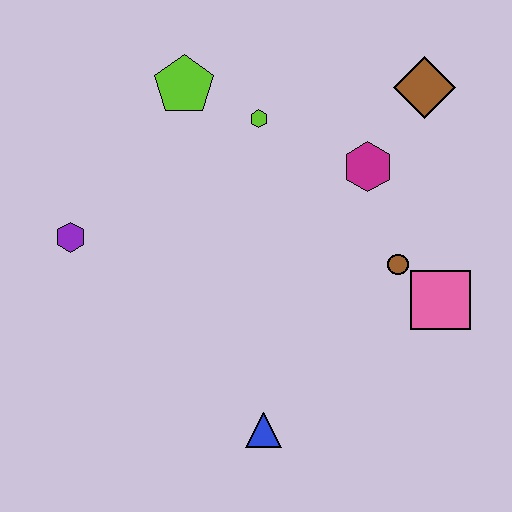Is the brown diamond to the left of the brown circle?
No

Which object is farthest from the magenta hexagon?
The purple hexagon is farthest from the magenta hexagon.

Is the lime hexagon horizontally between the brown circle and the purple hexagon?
Yes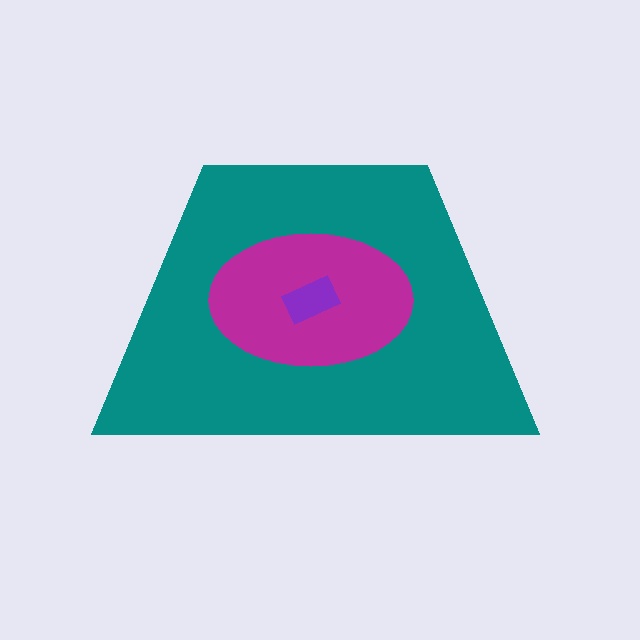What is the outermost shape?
The teal trapezoid.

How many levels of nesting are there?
3.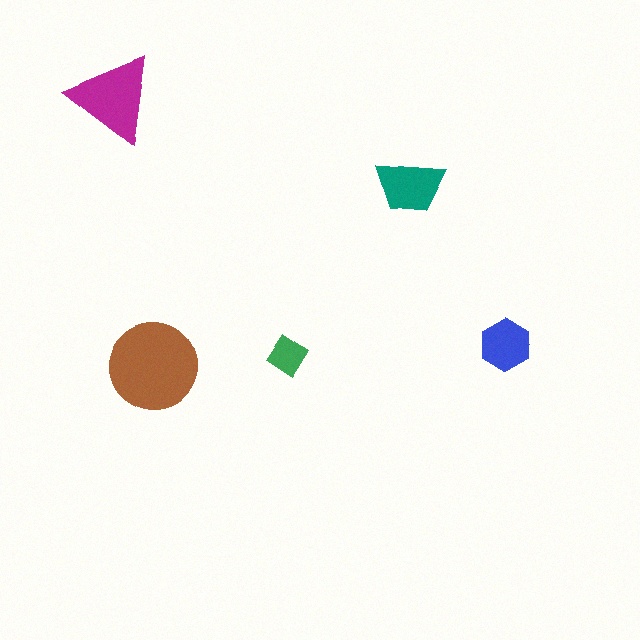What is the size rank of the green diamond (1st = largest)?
5th.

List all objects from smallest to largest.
The green diamond, the blue hexagon, the teal trapezoid, the magenta triangle, the brown circle.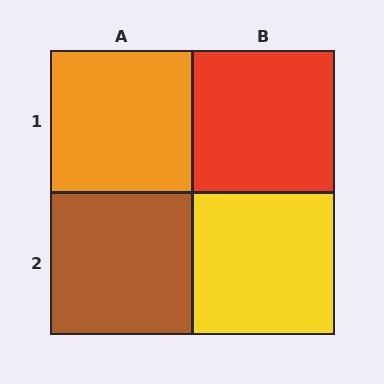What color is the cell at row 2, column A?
Brown.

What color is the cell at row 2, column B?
Yellow.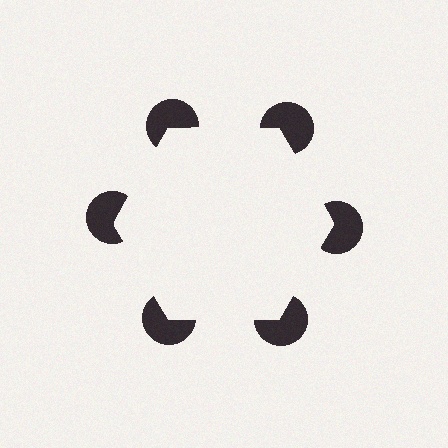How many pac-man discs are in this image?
There are 6 — one at each vertex of the illusory hexagon.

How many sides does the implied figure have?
6 sides.